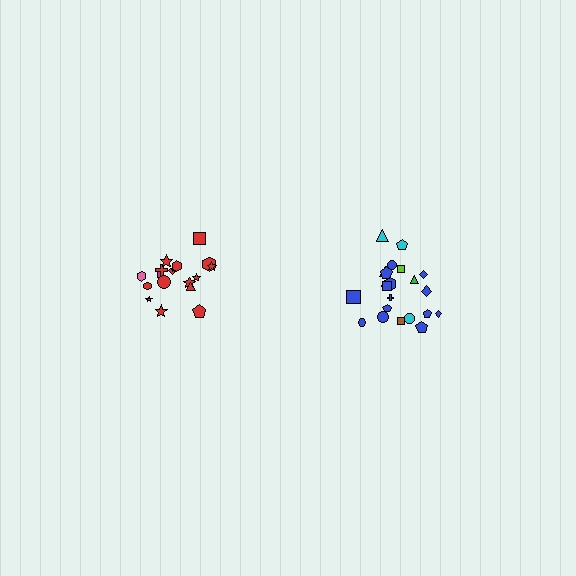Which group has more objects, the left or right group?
The right group.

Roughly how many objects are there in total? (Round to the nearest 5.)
Roughly 40 objects in total.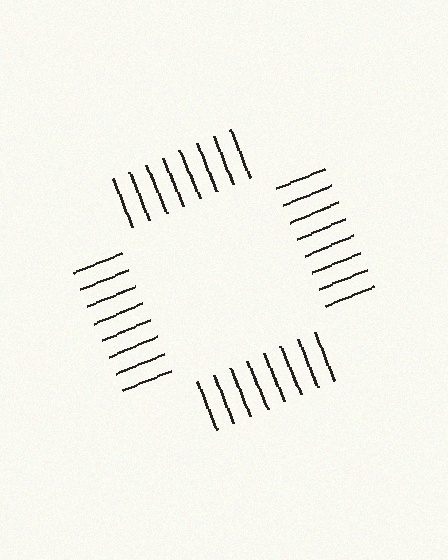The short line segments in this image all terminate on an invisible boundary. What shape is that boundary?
An illusory square — the line segments terminate on its edges but no continuous stroke is drawn.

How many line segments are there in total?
32 — 8 along each of the 4 edges.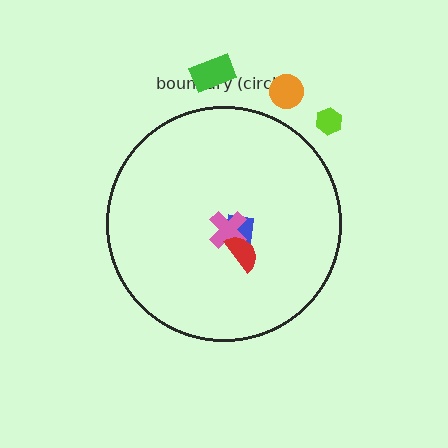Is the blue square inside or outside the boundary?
Inside.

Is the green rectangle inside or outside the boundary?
Outside.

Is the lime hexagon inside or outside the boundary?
Outside.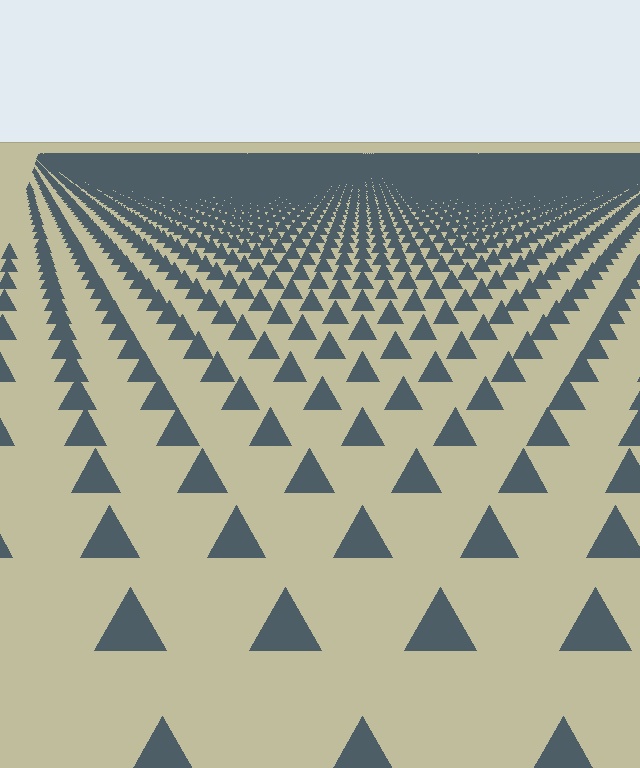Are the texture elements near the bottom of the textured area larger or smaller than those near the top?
Larger. Near the bottom, elements are closer to the viewer and appear at a bigger on-screen size.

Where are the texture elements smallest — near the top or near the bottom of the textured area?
Near the top.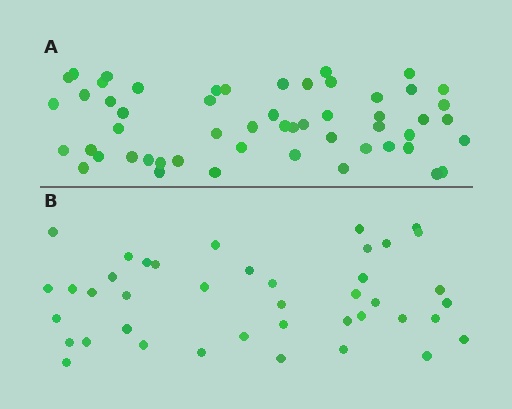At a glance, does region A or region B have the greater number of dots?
Region A (the top region) has more dots.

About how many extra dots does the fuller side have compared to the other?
Region A has approximately 15 more dots than region B.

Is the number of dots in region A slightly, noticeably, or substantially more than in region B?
Region A has noticeably more, but not dramatically so. The ratio is roughly 1.3 to 1.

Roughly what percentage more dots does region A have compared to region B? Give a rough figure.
About 30% more.